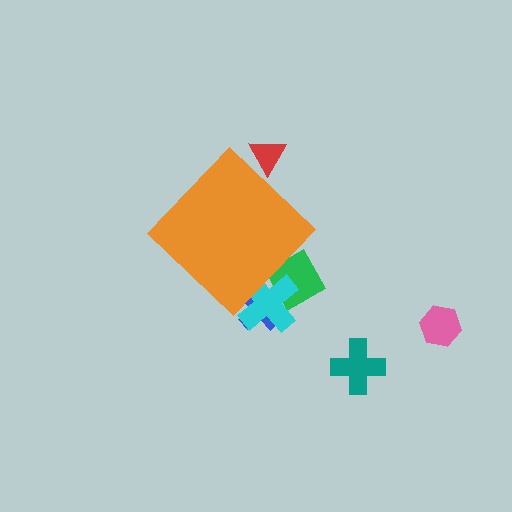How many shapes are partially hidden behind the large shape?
4 shapes are partially hidden.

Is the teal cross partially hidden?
No, the teal cross is fully visible.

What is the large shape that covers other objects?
An orange diamond.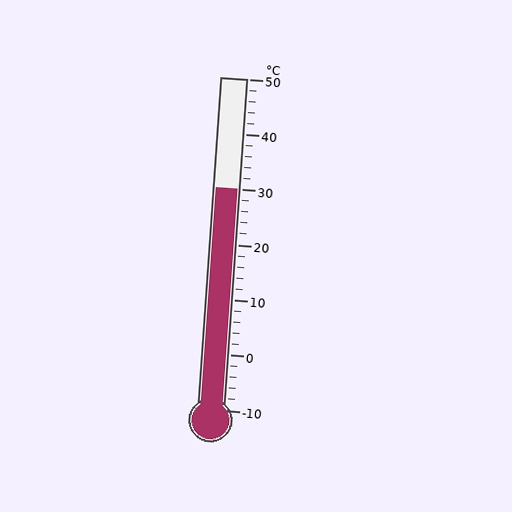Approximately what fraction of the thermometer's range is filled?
The thermometer is filled to approximately 65% of its range.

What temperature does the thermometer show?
The thermometer shows approximately 30°C.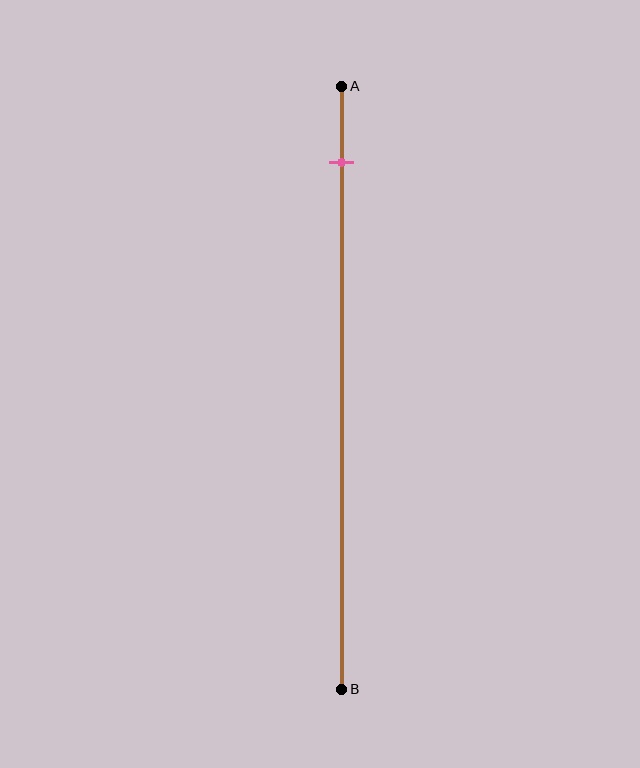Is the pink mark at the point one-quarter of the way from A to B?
No, the mark is at about 15% from A, not at the 25% one-quarter point.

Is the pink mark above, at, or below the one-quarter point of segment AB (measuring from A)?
The pink mark is above the one-quarter point of segment AB.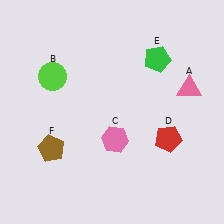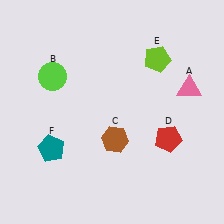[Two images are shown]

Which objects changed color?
C changed from pink to brown. E changed from green to lime. F changed from brown to teal.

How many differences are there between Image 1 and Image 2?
There are 3 differences between the two images.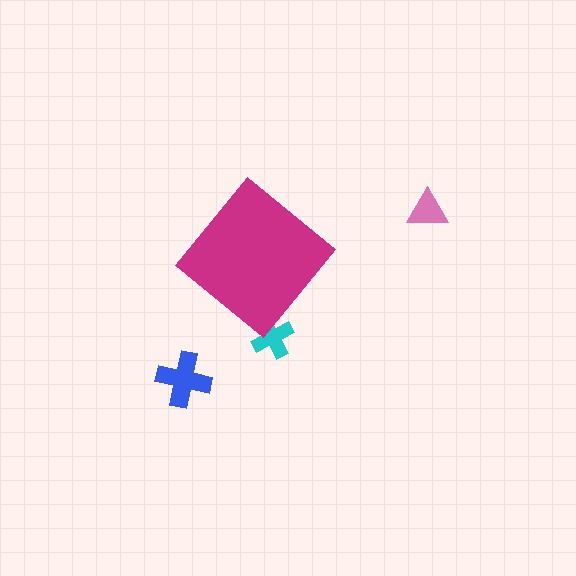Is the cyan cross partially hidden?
Yes, the cyan cross is partially hidden behind the magenta diamond.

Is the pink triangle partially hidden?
No, the pink triangle is fully visible.